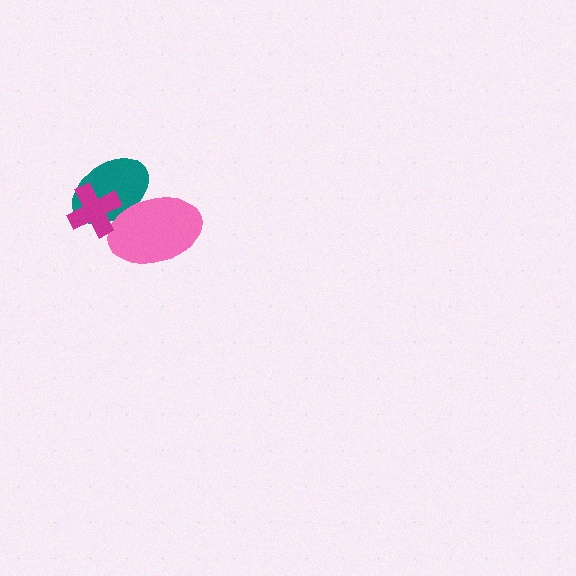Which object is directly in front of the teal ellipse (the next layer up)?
The pink ellipse is directly in front of the teal ellipse.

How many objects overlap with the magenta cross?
2 objects overlap with the magenta cross.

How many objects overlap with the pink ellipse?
2 objects overlap with the pink ellipse.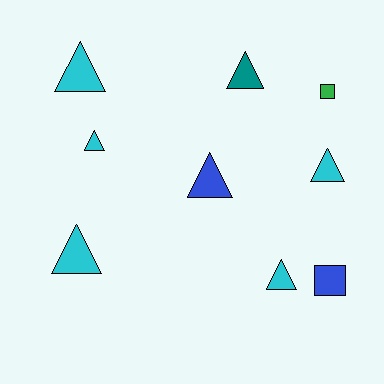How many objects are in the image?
There are 9 objects.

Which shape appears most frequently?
Triangle, with 7 objects.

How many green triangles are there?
There are no green triangles.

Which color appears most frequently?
Cyan, with 5 objects.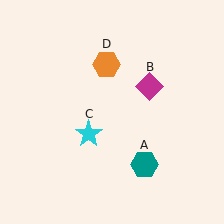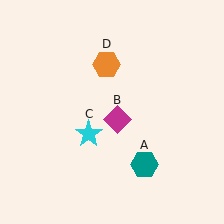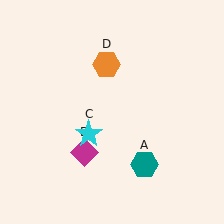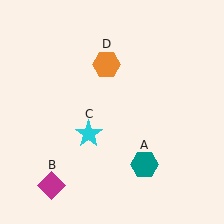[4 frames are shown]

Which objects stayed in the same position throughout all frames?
Teal hexagon (object A) and cyan star (object C) and orange hexagon (object D) remained stationary.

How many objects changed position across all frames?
1 object changed position: magenta diamond (object B).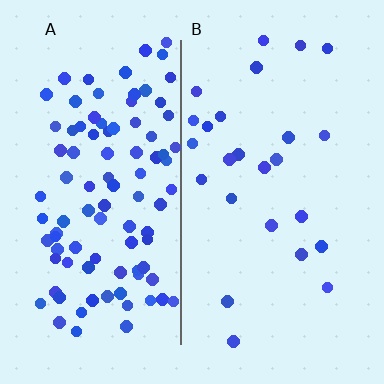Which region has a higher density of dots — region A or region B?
A (the left).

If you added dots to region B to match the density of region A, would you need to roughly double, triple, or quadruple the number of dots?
Approximately quadruple.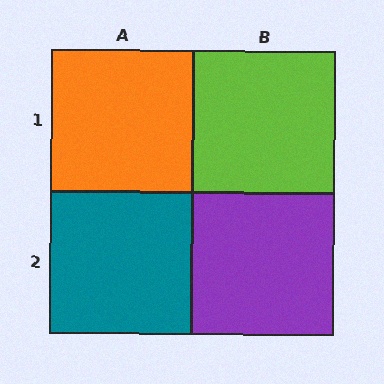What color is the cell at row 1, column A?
Orange.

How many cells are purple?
1 cell is purple.